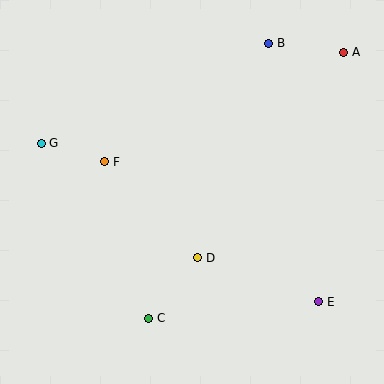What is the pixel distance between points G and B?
The distance between G and B is 248 pixels.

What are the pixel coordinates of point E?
Point E is at (319, 302).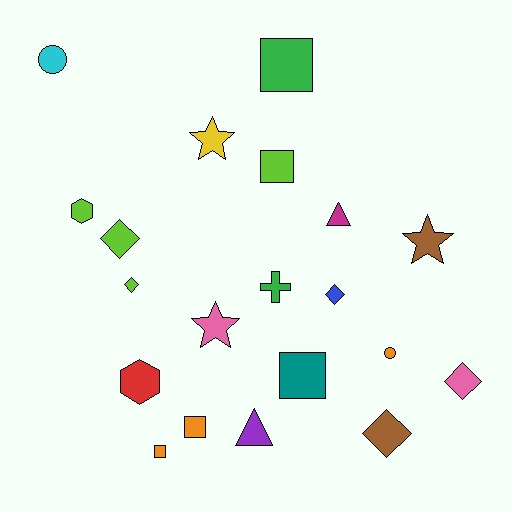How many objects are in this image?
There are 20 objects.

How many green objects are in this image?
There are 2 green objects.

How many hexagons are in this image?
There are 2 hexagons.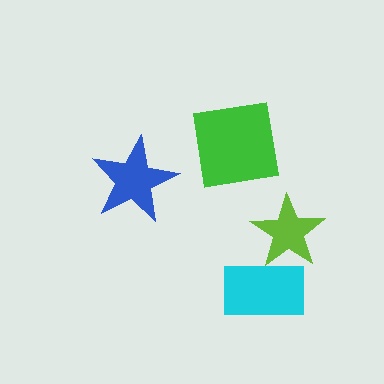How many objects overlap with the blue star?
0 objects overlap with the blue star.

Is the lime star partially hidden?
Yes, it is partially covered by another shape.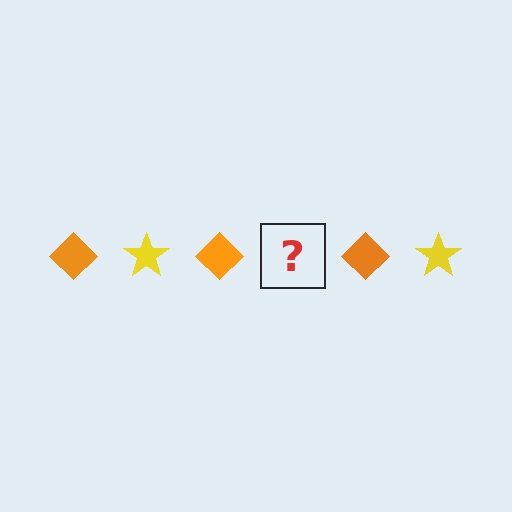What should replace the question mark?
The question mark should be replaced with a yellow star.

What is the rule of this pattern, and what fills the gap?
The rule is that the pattern alternates between orange diamond and yellow star. The gap should be filled with a yellow star.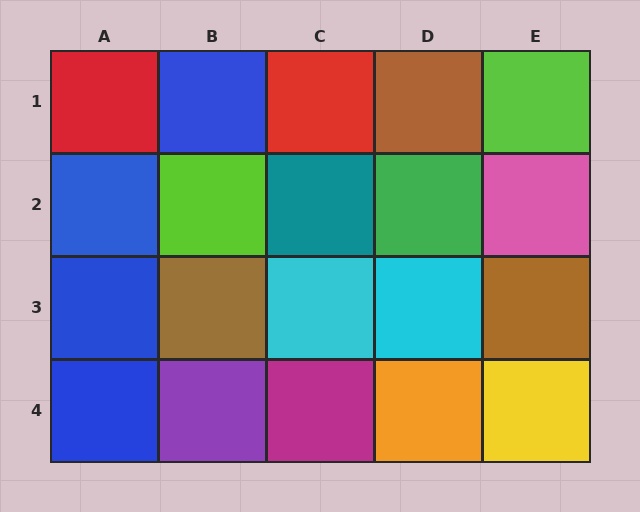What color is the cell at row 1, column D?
Brown.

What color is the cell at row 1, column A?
Red.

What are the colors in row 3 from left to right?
Blue, brown, cyan, cyan, brown.